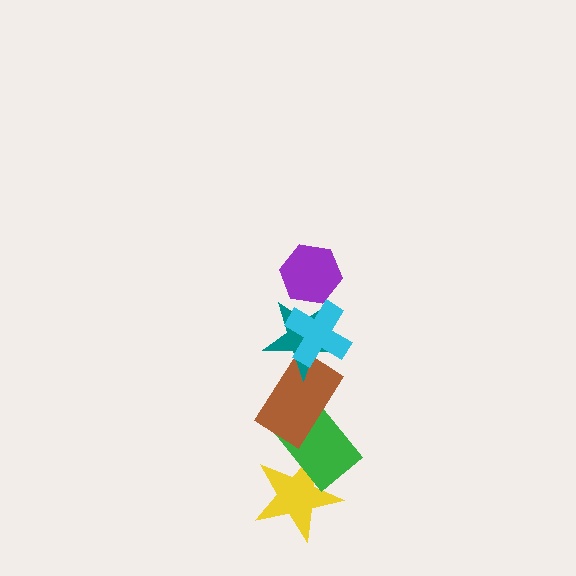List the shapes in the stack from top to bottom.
From top to bottom: the purple hexagon, the cyan cross, the teal star, the brown rectangle, the green rectangle, the yellow star.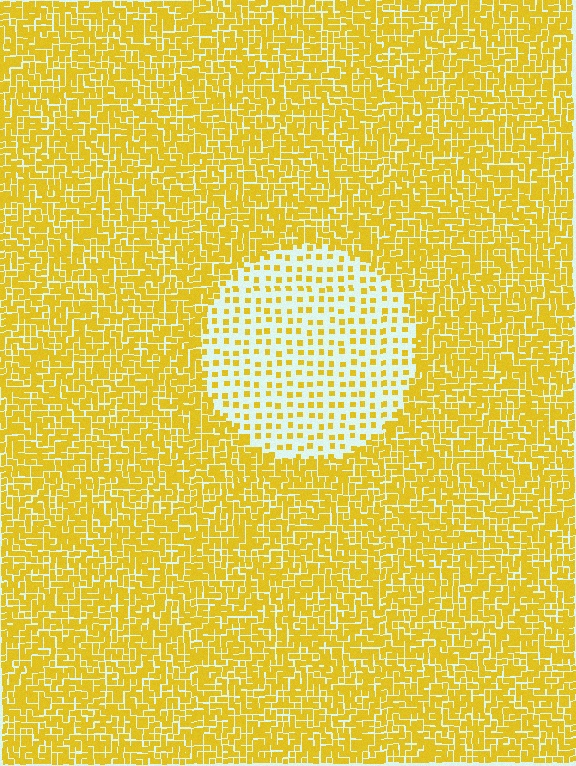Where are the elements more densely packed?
The elements are more densely packed outside the circle boundary.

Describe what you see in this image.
The image contains small yellow elements arranged at two different densities. A circle-shaped region is visible where the elements are less densely packed than the surrounding area.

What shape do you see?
I see a circle.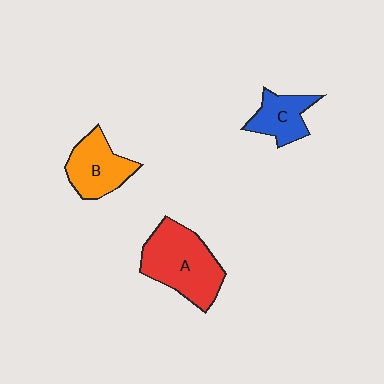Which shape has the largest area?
Shape A (red).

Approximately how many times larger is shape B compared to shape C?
Approximately 1.3 times.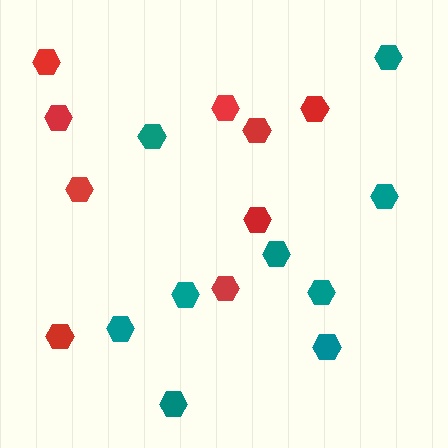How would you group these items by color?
There are 2 groups: one group of teal hexagons (9) and one group of red hexagons (9).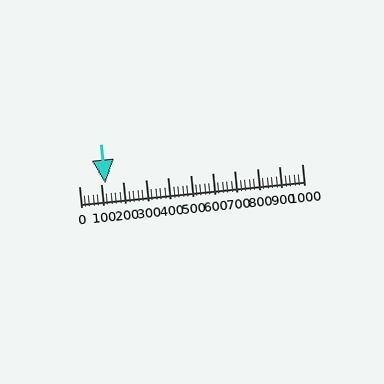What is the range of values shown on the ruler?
The ruler shows values from 0 to 1000.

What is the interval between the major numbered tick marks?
The major tick marks are spaced 100 units apart.